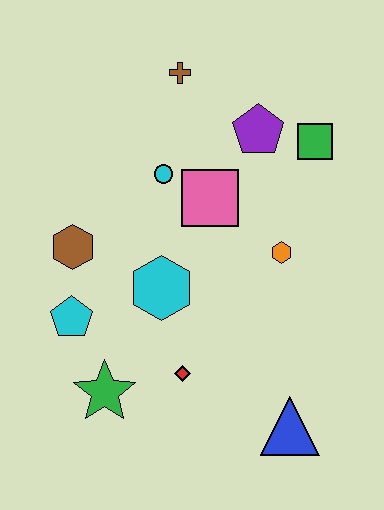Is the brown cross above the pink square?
Yes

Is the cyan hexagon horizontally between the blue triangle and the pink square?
No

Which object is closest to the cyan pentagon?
The brown hexagon is closest to the cyan pentagon.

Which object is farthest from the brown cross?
The blue triangle is farthest from the brown cross.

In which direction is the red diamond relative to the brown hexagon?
The red diamond is below the brown hexagon.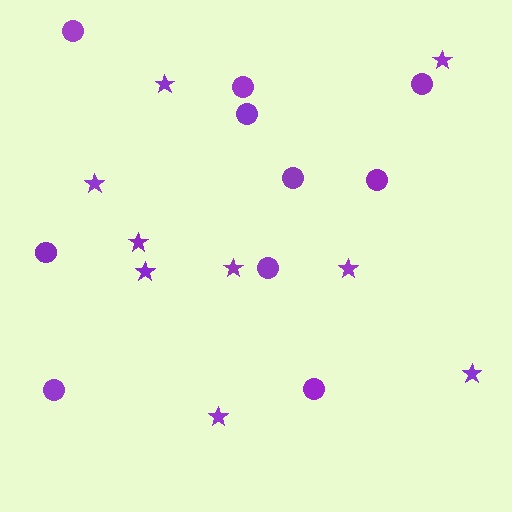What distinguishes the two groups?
There are 2 groups: one group of circles (10) and one group of stars (9).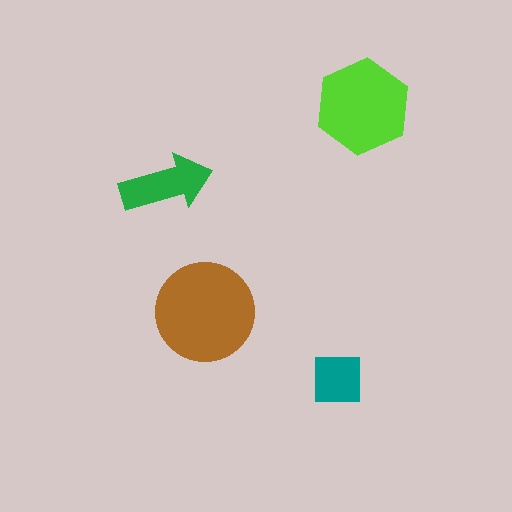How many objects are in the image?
There are 4 objects in the image.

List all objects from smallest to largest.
The teal square, the green arrow, the lime hexagon, the brown circle.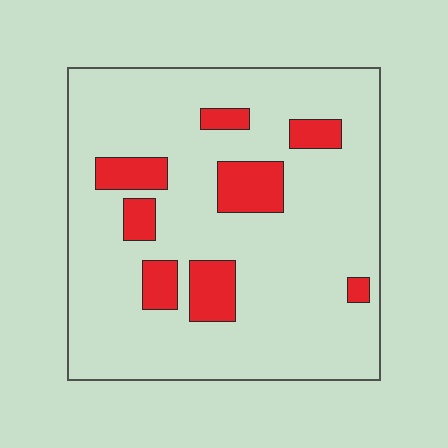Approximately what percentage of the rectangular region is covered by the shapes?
Approximately 15%.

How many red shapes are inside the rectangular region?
8.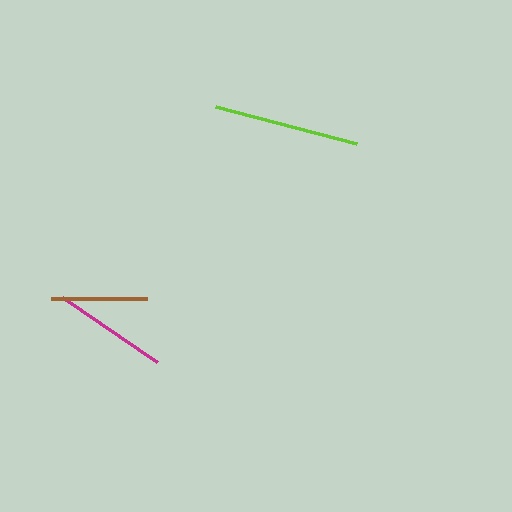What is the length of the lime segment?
The lime segment is approximately 146 pixels long.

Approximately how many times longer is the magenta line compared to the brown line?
The magenta line is approximately 1.2 times the length of the brown line.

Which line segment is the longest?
The lime line is the longest at approximately 146 pixels.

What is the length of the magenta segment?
The magenta segment is approximately 115 pixels long.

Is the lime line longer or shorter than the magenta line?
The lime line is longer than the magenta line.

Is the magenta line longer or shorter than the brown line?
The magenta line is longer than the brown line.